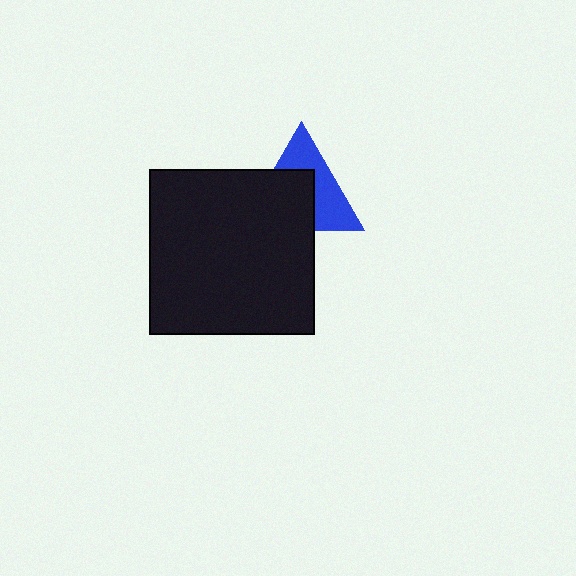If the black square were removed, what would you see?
You would see the complete blue triangle.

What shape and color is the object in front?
The object in front is a black square.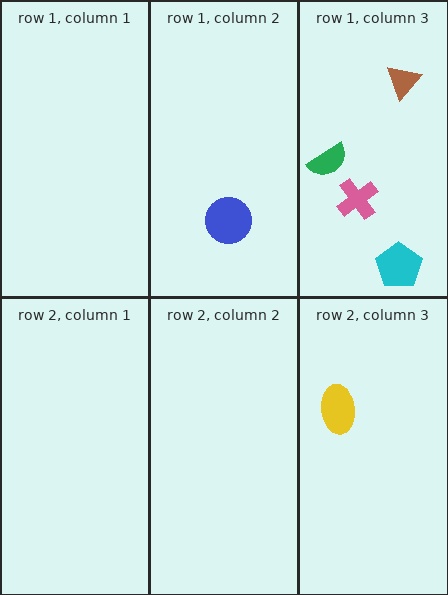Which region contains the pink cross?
The row 1, column 3 region.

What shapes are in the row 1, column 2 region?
The blue circle.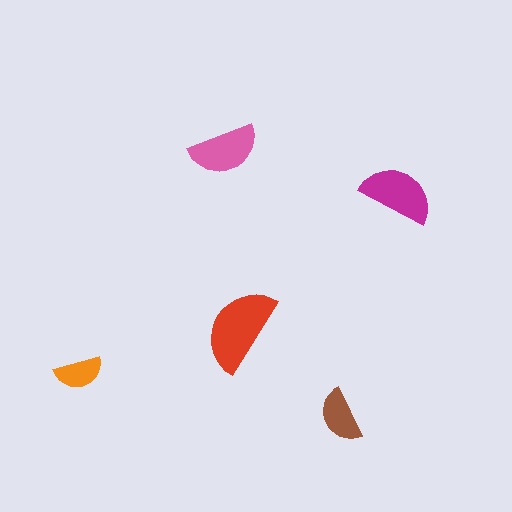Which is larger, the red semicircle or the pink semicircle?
The red one.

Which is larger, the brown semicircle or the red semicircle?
The red one.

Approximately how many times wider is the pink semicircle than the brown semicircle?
About 1.5 times wider.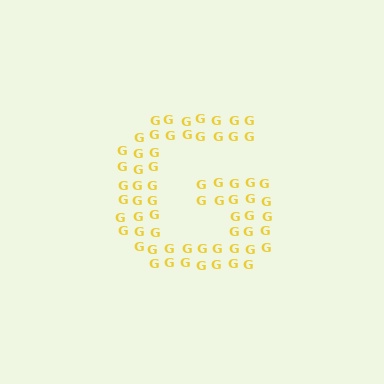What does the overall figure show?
The overall figure shows the letter G.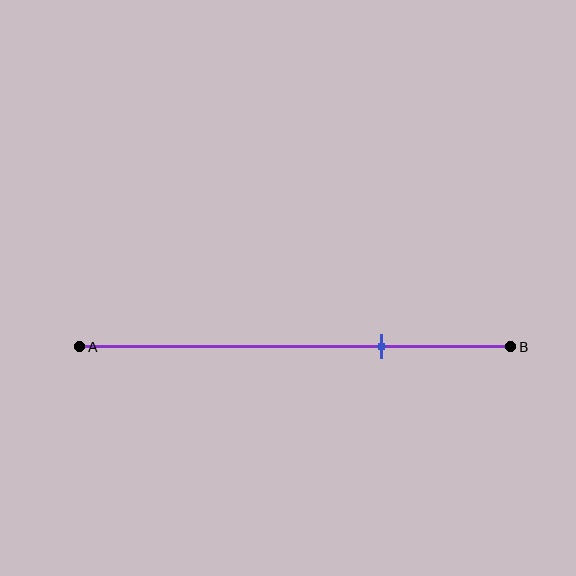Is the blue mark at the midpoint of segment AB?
No, the mark is at about 70% from A, not at the 50% midpoint.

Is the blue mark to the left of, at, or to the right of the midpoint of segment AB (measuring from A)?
The blue mark is to the right of the midpoint of segment AB.